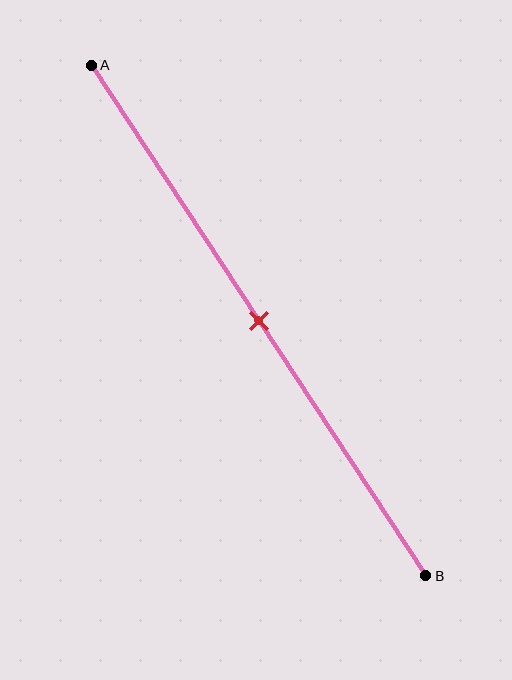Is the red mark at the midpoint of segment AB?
Yes, the mark is approximately at the midpoint.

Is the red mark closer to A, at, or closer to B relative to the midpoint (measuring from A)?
The red mark is approximately at the midpoint of segment AB.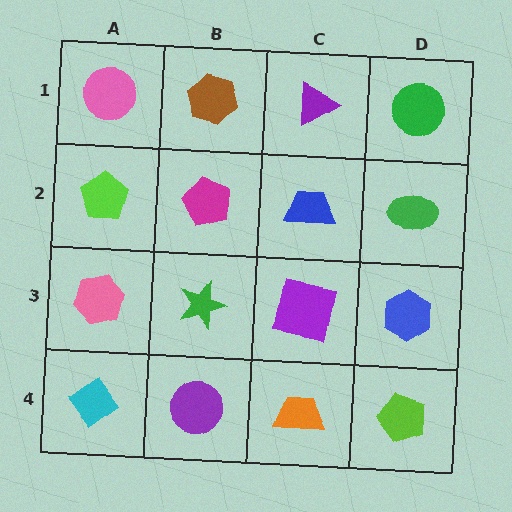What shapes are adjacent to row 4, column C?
A purple square (row 3, column C), a purple circle (row 4, column B), a lime pentagon (row 4, column D).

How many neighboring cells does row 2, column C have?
4.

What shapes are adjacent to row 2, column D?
A green circle (row 1, column D), a blue hexagon (row 3, column D), a blue trapezoid (row 2, column C).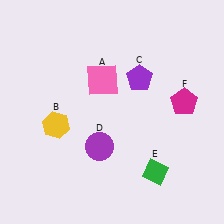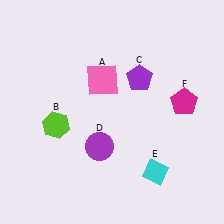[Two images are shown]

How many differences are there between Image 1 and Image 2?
There are 2 differences between the two images.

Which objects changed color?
B changed from yellow to lime. E changed from green to cyan.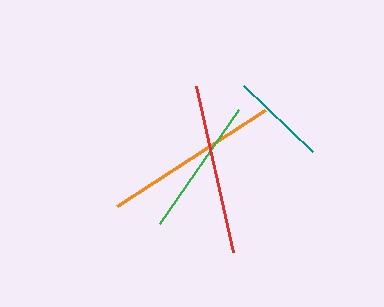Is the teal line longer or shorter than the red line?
The red line is longer than the teal line.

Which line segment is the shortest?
The teal line is the shortest at approximately 95 pixels.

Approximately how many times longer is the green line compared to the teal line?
The green line is approximately 1.5 times the length of the teal line.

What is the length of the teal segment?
The teal segment is approximately 95 pixels long.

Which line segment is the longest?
The orange line is the longest at approximately 176 pixels.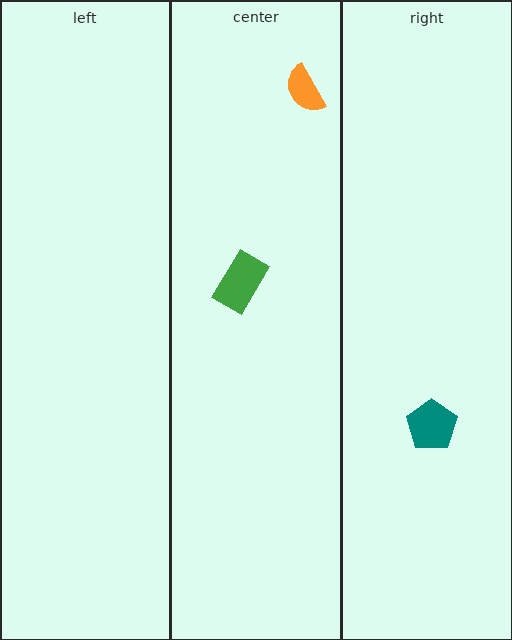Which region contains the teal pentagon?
The right region.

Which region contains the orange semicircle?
The center region.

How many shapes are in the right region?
1.